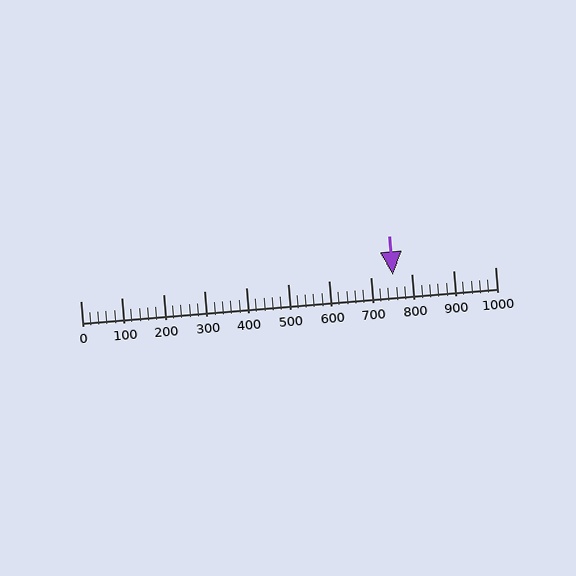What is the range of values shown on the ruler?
The ruler shows values from 0 to 1000.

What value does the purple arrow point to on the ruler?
The purple arrow points to approximately 754.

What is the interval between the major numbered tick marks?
The major tick marks are spaced 100 units apart.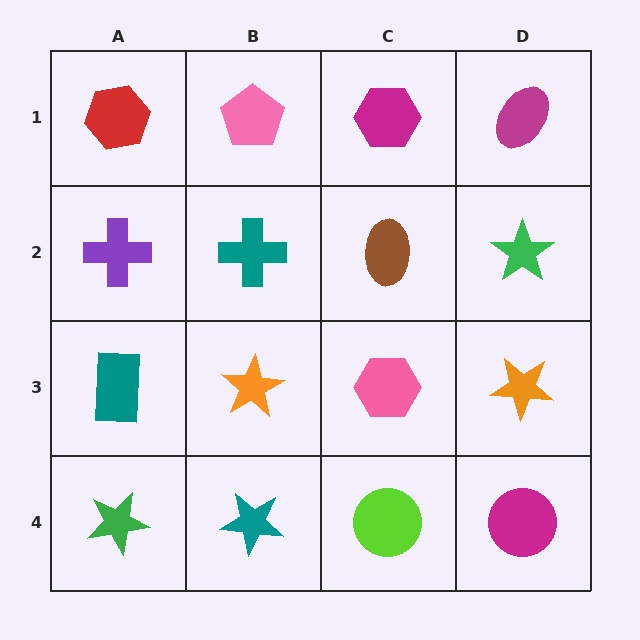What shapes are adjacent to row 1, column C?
A brown ellipse (row 2, column C), a pink pentagon (row 1, column B), a magenta ellipse (row 1, column D).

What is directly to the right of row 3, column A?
An orange star.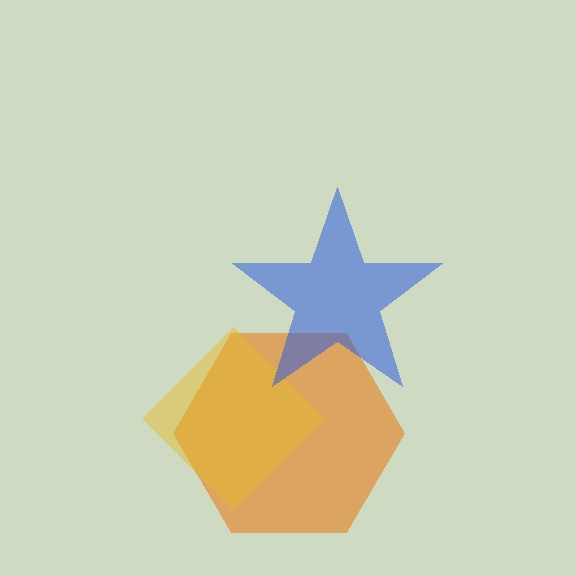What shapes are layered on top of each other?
The layered shapes are: an orange hexagon, a yellow diamond, a blue star.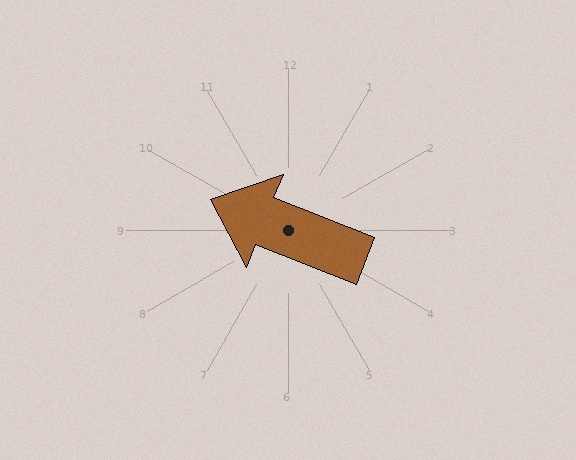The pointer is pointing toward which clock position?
Roughly 10 o'clock.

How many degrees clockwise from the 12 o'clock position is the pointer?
Approximately 292 degrees.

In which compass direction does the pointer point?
West.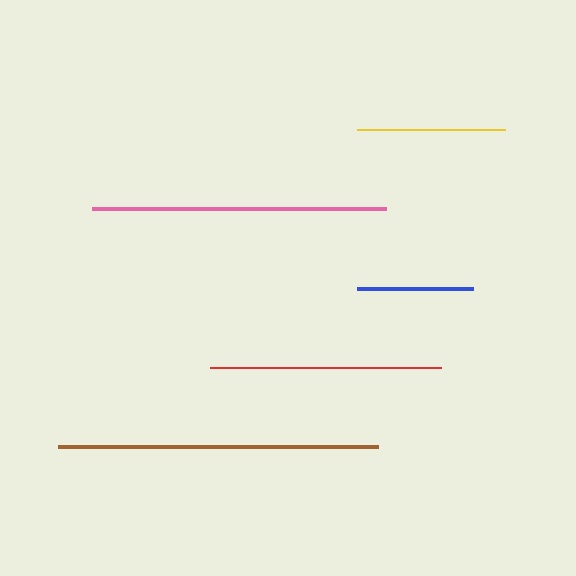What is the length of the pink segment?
The pink segment is approximately 293 pixels long.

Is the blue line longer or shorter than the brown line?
The brown line is longer than the blue line.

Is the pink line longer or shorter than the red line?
The pink line is longer than the red line.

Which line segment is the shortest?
The blue line is the shortest at approximately 116 pixels.